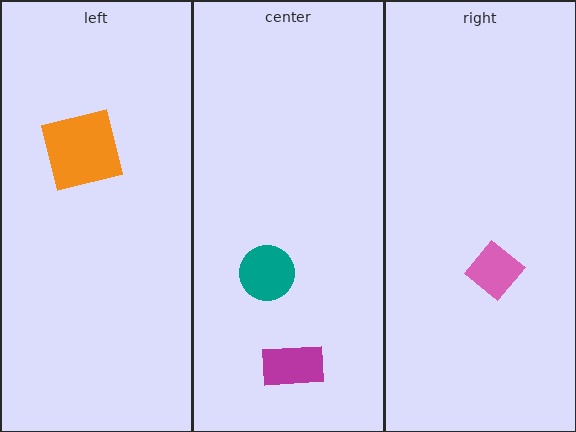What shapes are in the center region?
The magenta rectangle, the teal circle.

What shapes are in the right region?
The pink diamond.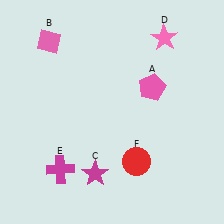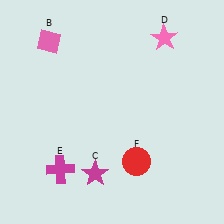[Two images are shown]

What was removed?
The pink pentagon (A) was removed in Image 2.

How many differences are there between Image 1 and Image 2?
There is 1 difference between the two images.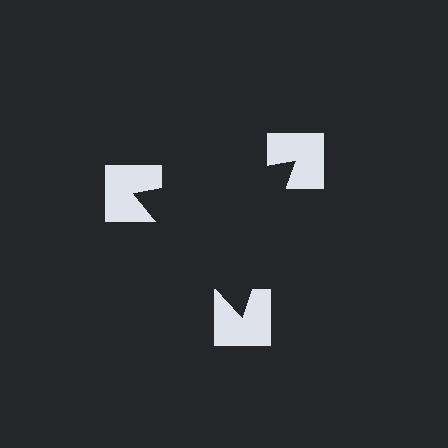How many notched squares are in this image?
There are 3 — one at each vertex of the illusory triangle.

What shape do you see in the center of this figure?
An illusory triangle — its edges are inferred from the aligned wedge cuts in the notched squares, not physically drawn.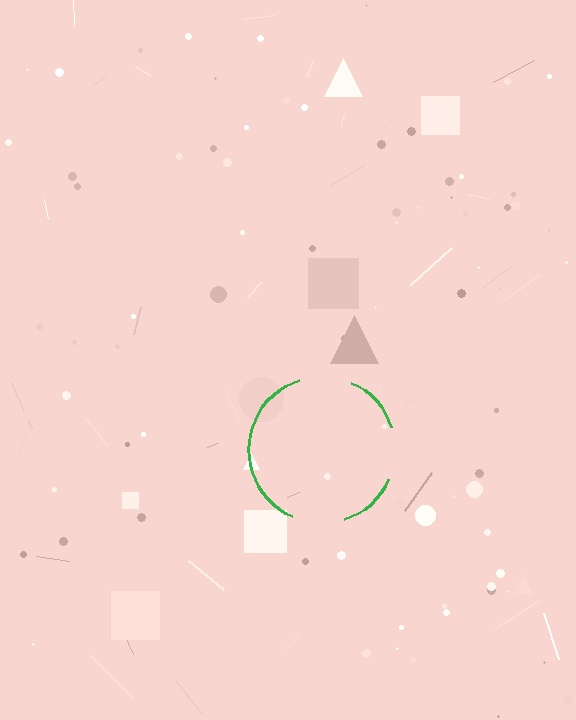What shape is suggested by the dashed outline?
The dashed outline suggests a circle.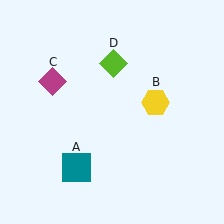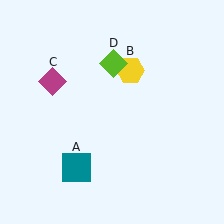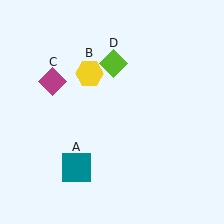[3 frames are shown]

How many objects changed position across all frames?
1 object changed position: yellow hexagon (object B).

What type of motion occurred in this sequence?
The yellow hexagon (object B) rotated counterclockwise around the center of the scene.